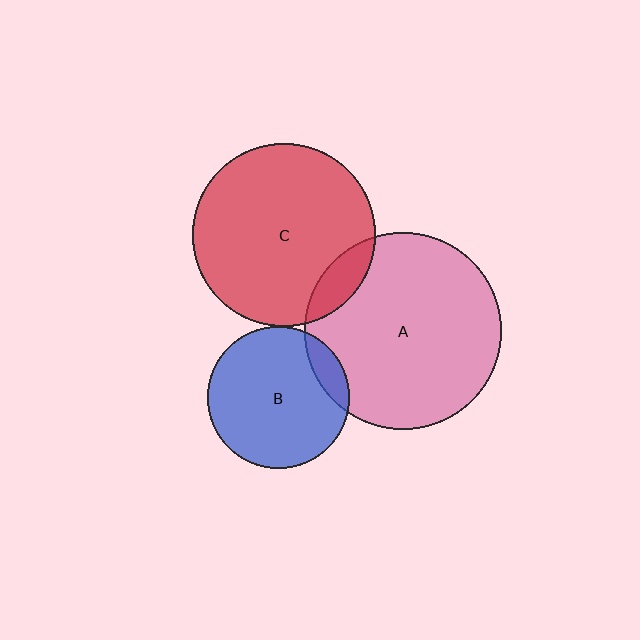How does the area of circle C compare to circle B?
Approximately 1.6 times.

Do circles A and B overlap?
Yes.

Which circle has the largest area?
Circle A (pink).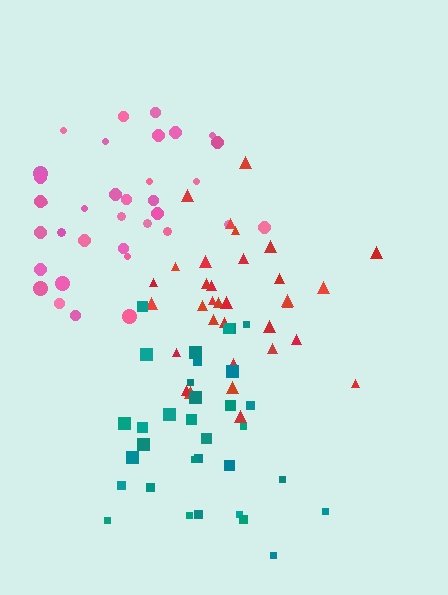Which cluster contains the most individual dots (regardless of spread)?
Pink (35).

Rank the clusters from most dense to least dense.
red, teal, pink.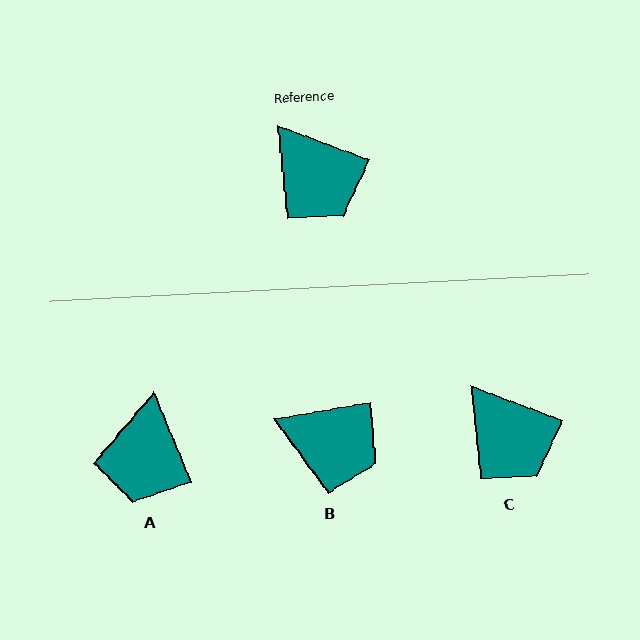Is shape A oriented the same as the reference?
No, it is off by about 47 degrees.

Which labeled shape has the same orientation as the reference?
C.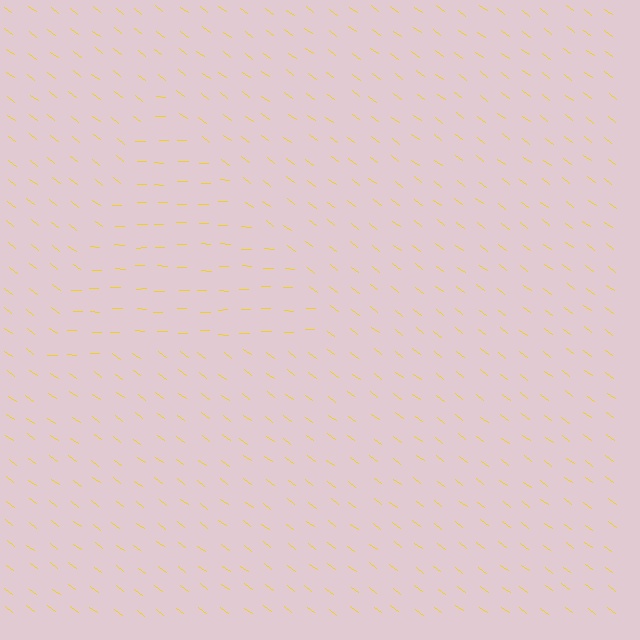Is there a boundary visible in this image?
Yes, there is a texture boundary formed by a change in line orientation.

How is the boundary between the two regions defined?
The boundary is defined purely by a change in line orientation (approximately 35 degrees difference). All lines are the same color and thickness.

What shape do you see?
I see a triangle.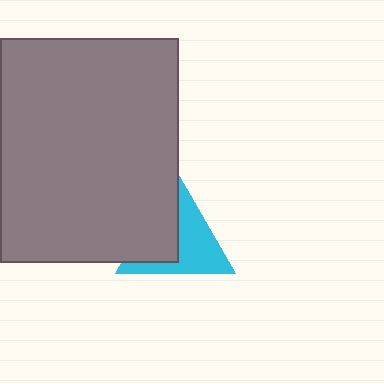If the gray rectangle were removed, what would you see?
You would see the complete cyan triangle.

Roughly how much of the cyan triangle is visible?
About half of it is visible (roughly 53%).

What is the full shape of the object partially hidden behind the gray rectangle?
The partially hidden object is a cyan triangle.